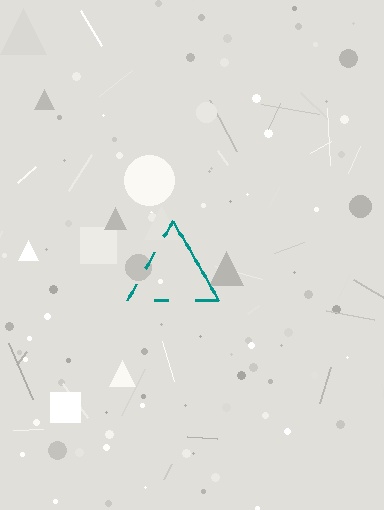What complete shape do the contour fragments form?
The contour fragments form a triangle.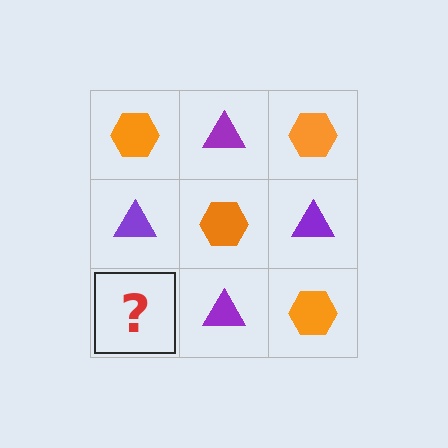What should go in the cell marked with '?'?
The missing cell should contain an orange hexagon.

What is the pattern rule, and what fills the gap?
The rule is that it alternates orange hexagon and purple triangle in a checkerboard pattern. The gap should be filled with an orange hexagon.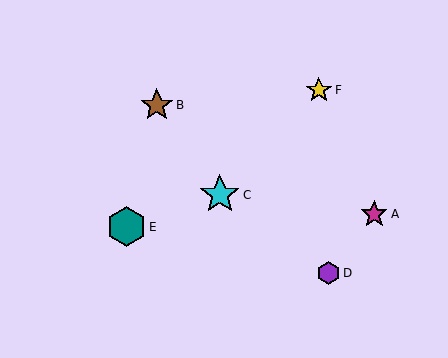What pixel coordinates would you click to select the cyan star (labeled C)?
Click at (220, 195) to select the cyan star C.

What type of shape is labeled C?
Shape C is a cyan star.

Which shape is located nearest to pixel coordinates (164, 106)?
The brown star (labeled B) at (157, 105) is nearest to that location.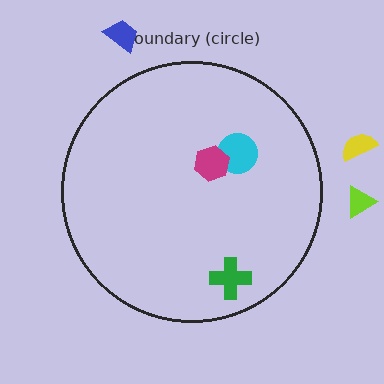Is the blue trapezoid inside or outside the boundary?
Outside.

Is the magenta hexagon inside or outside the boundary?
Inside.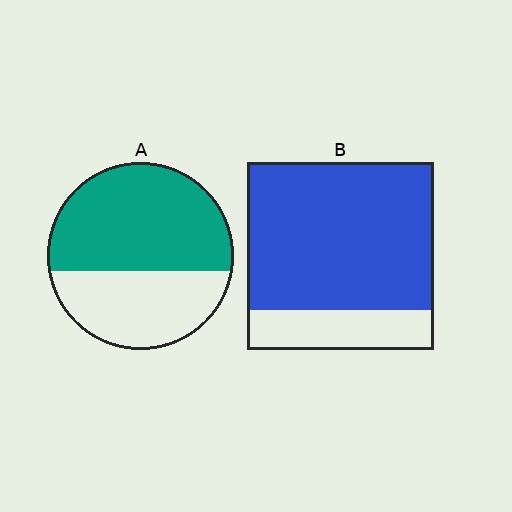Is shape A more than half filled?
Yes.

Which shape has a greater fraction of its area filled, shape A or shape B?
Shape B.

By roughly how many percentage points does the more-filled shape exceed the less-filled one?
By roughly 20 percentage points (B over A).